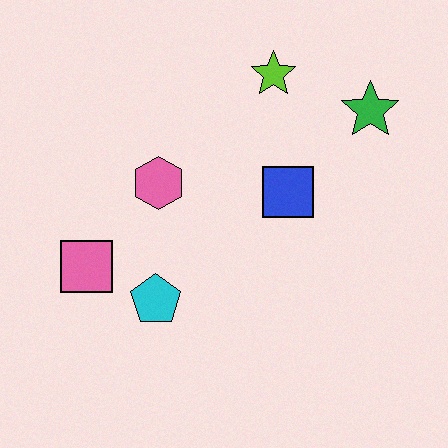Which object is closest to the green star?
The lime star is closest to the green star.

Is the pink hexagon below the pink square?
No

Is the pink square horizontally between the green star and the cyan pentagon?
No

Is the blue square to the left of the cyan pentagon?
No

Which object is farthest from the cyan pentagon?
The green star is farthest from the cyan pentagon.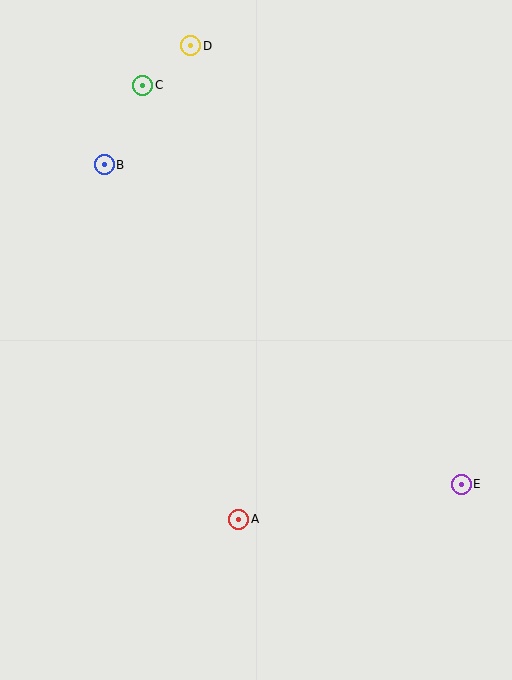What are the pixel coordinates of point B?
Point B is at (104, 165).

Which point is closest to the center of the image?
Point A at (239, 519) is closest to the center.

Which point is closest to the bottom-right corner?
Point E is closest to the bottom-right corner.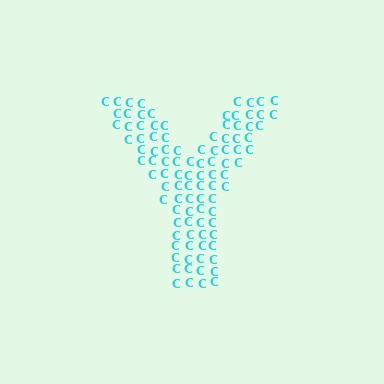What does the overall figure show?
The overall figure shows the letter Y.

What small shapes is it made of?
It is made of small letter C's.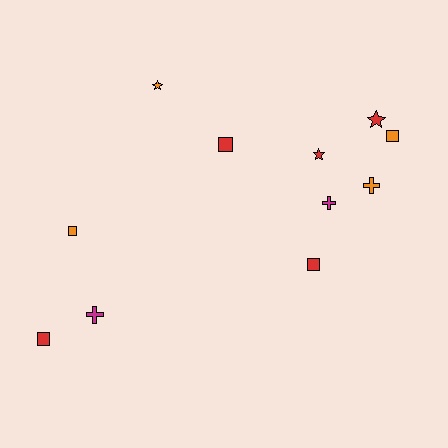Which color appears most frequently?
Red, with 5 objects.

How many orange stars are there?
There is 1 orange star.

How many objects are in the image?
There are 11 objects.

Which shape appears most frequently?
Square, with 5 objects.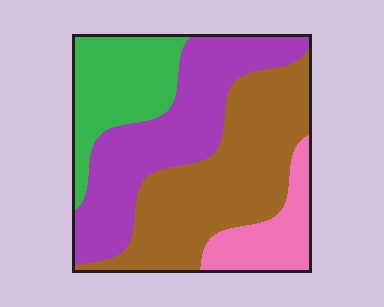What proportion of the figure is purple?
Purple takes up about one third (1/3) of the figure.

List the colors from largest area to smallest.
From largest to smallest: brown, purple, green, pink.